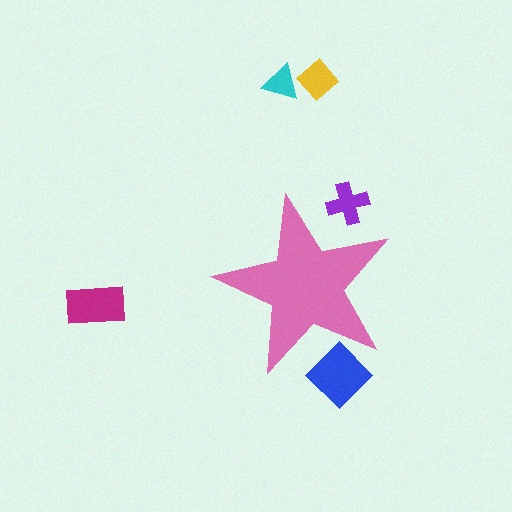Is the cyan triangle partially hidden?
No, the cyan triangle is fully visible.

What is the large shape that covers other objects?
A pink star.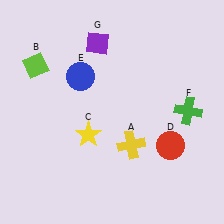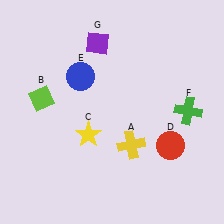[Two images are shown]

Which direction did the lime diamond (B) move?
The lime diamond (B) moved down.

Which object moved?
The lime diamond (B) moved down.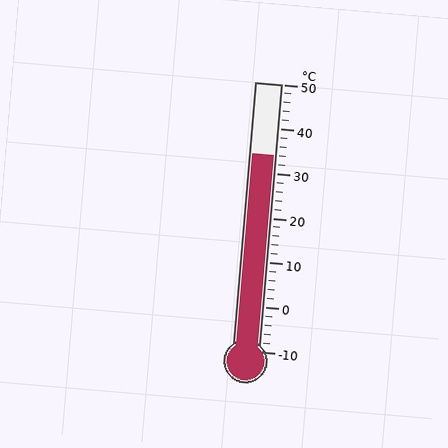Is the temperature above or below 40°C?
The temperature is below 40°C.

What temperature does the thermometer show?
The thermometer shows approximately 34°C.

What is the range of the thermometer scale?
The thermometer scale ranges from -10°C to 50°C.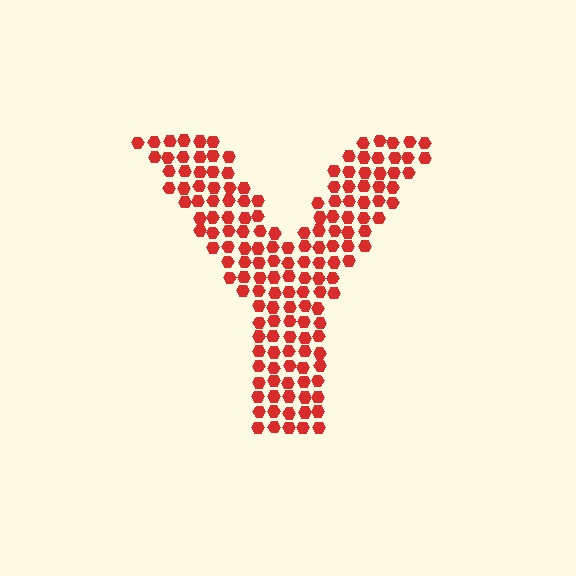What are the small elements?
The small elements are hexagons.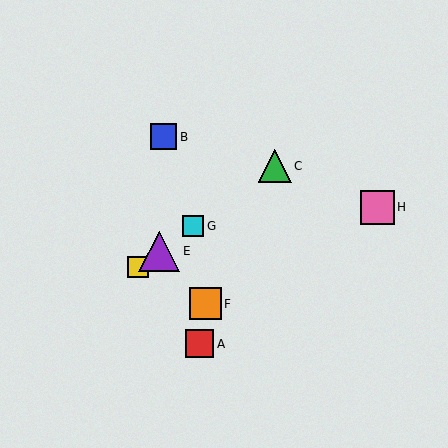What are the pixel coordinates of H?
Object H is at (377, 207).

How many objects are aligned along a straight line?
4 objects (C, D, E, G) are aligned along a straight line.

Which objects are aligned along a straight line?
Objects C, D, E, G are aligned along a straight line.